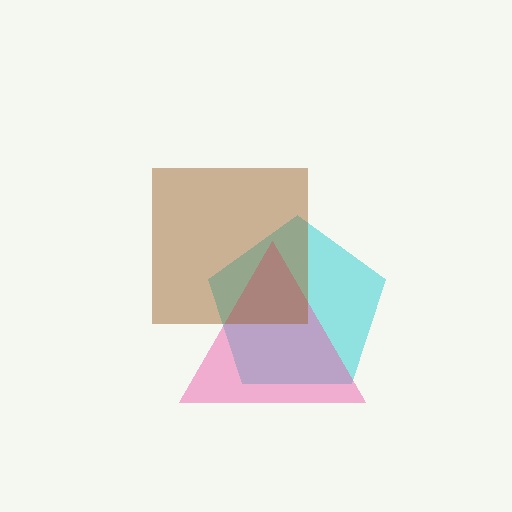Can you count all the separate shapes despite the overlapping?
Yes, there are 3 separate shapes.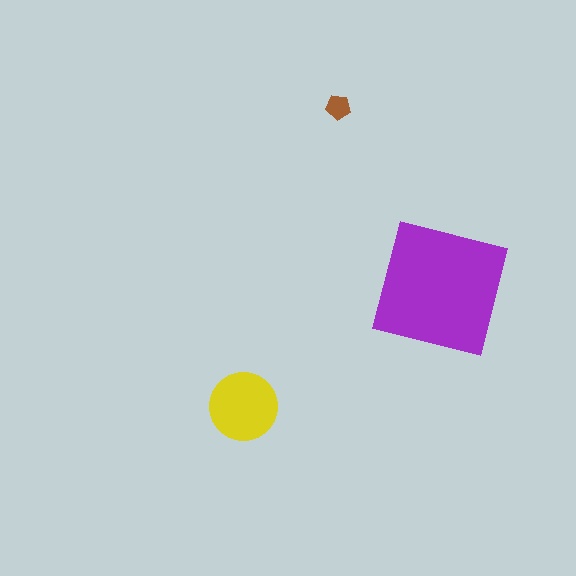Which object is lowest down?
The yellow circle is bottommost.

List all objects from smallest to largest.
The brown pentagon, the yellow circle, the purple square.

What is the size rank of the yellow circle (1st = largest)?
2nd.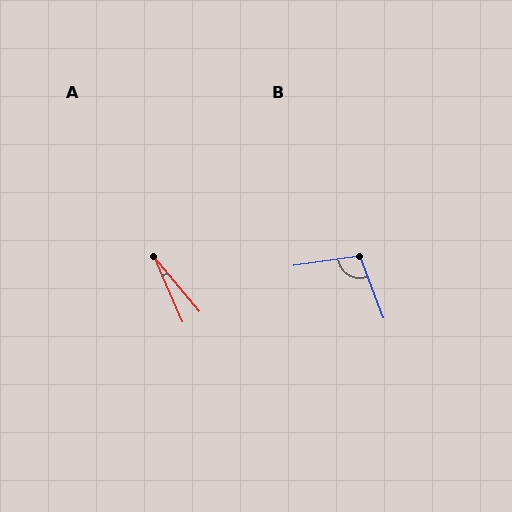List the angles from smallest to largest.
A (17°), B (103°).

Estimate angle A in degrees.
Approximately 17 degrees.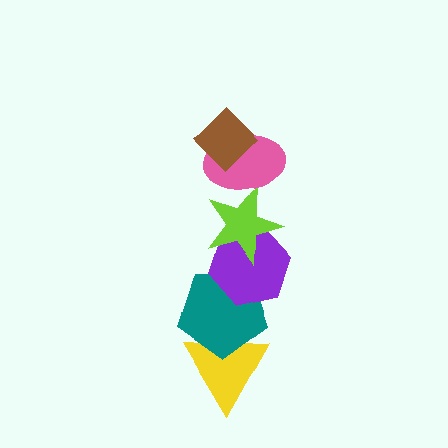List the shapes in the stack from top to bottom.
From top to bottom: the brown diamond, the pink ellipse, the lime star, the purple hexagon, the teal pentagon, the yellow triangle.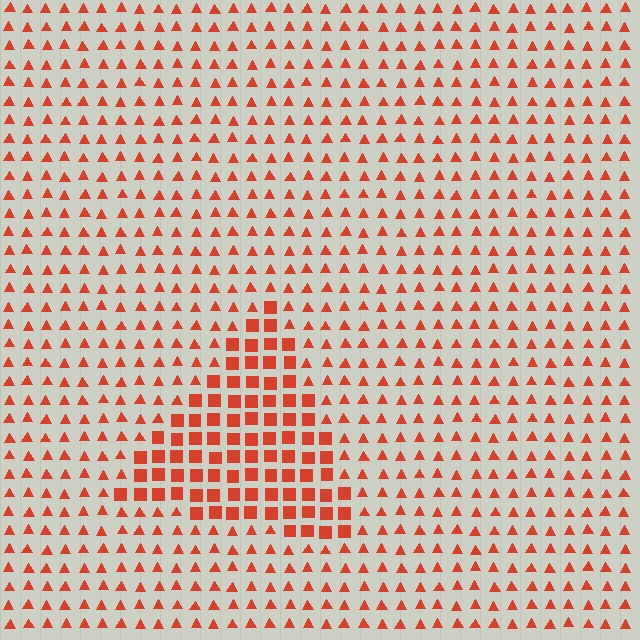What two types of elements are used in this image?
The image uses squares inside the triangle region and triangles outside it.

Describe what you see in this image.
The image is filled with small red elements arranged in a uniform grid. A triangle-shaped region contains squares, while the surrounding area contains triangles. The boundary is defined purely by the change in element shape.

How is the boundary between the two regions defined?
The boundary is defined by a change in element shape: squares inside vs. triangles outside. All elements share the same color and spacing.